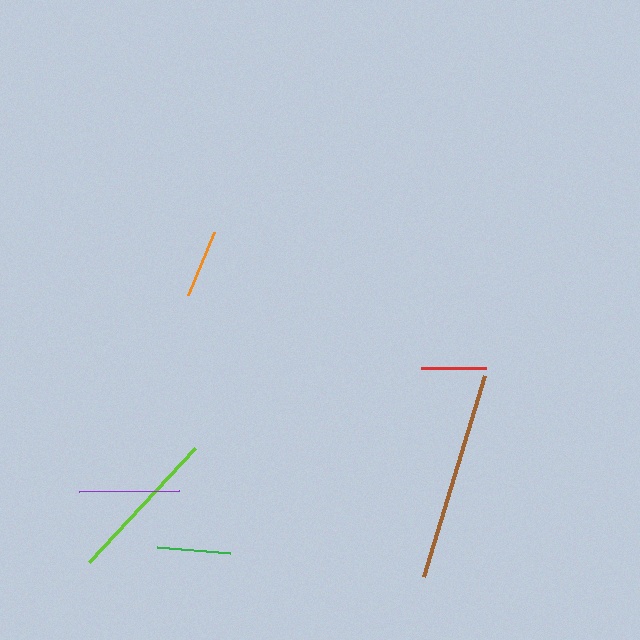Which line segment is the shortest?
The red line is the shortest at approximately 65 pixels.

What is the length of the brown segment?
The brown segment is approximately 210 pixels long.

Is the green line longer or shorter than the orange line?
The green line is longer than the orange line.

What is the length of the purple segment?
The purple segment is approximately 100 pixels long.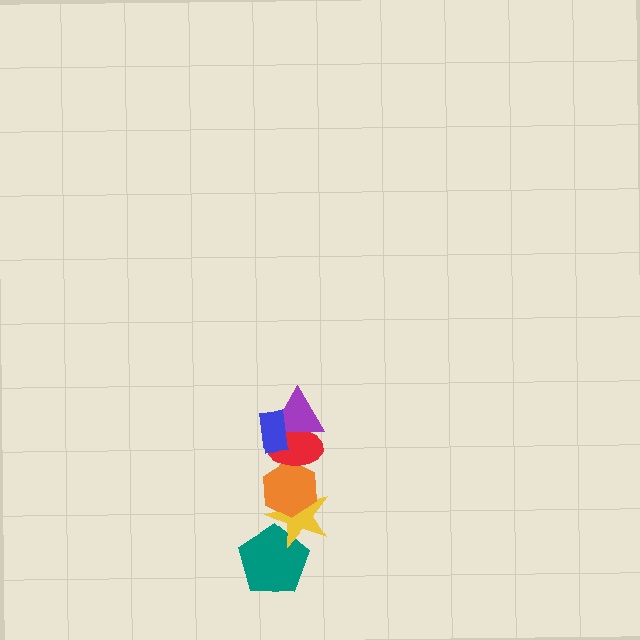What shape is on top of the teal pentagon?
The yellow star is on top of the teal pentagon.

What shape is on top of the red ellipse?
The purple triangle is on top of the red ellipse.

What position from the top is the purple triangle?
The purple triangle is 2nd from the top.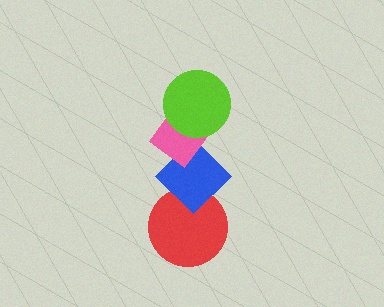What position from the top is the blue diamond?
The blue diamond is 3rd from the top.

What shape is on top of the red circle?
The blue diamond is on top of the red circle.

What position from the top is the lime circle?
The lime circle is 1st from the top.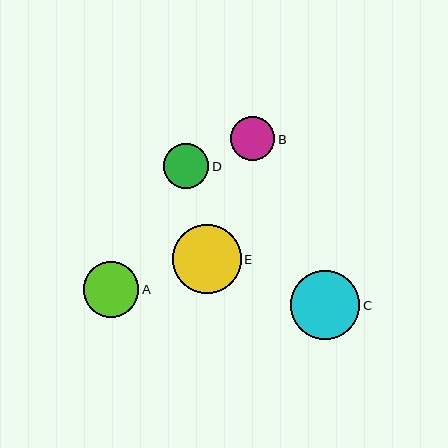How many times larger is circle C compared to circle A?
Circle C is approximately 1.3 times the size of circle A.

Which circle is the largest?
Circle C is the largest with a size of approximately 69 pixels.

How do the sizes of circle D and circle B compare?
Circle D and circle B are approximately the same size.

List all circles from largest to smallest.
From largest to smallest: C, E, A, D, B.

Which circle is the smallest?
Circle B is the smallest with a size of approximately 44 pixels.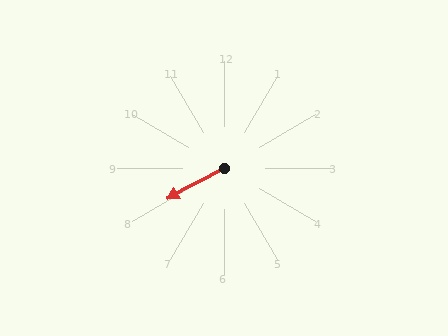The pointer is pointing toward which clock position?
Roughly 8 o'clock.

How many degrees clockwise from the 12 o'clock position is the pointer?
Approximately 242 degrees.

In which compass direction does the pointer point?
Southwest.